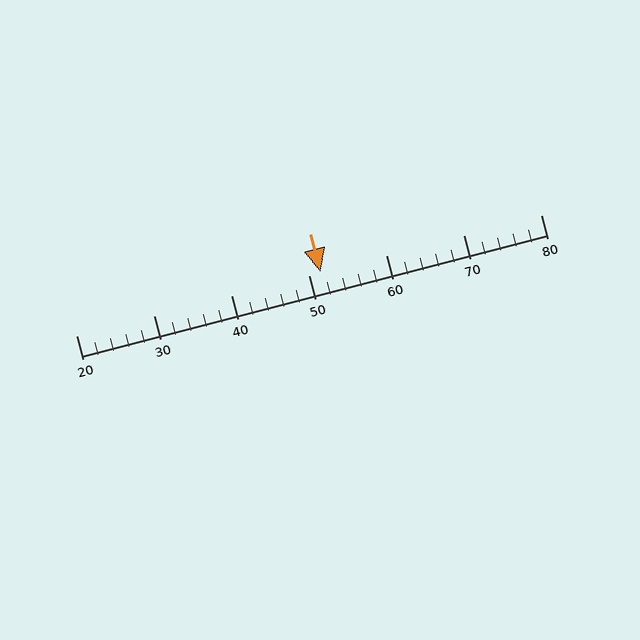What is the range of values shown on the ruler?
The ruler shows values from 20 to 80.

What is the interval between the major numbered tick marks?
The major tick marks are spaced 10 units apart.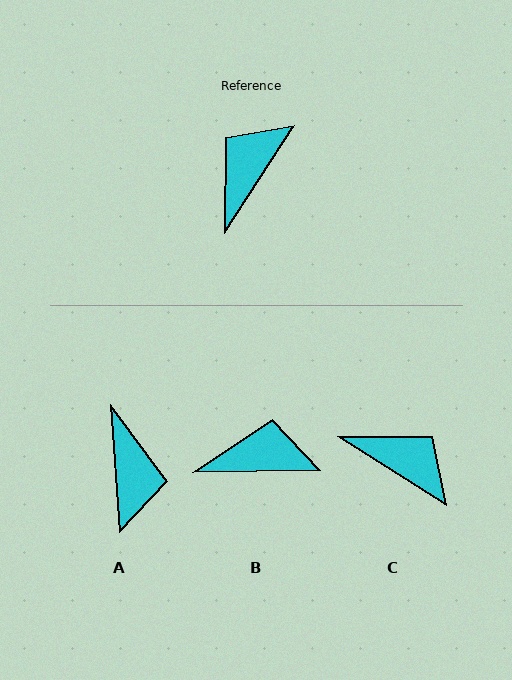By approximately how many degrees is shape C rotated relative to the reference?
Approximately 89 degrees clockwise.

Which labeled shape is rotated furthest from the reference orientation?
A, about 143 degrees away.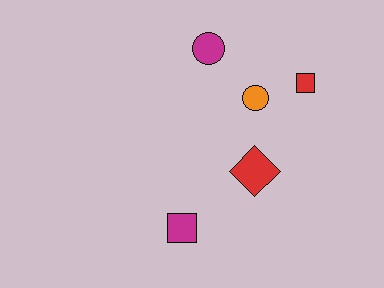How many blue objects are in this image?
There are no blue objects.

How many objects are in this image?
There are 5 objects.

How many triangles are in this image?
There are no triangles.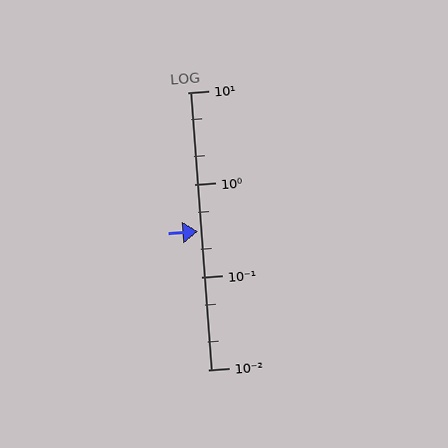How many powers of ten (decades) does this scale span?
The scale spans 3 decades, from 0.01 to 10.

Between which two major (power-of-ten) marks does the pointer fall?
The pointer is between 0.1 and 1.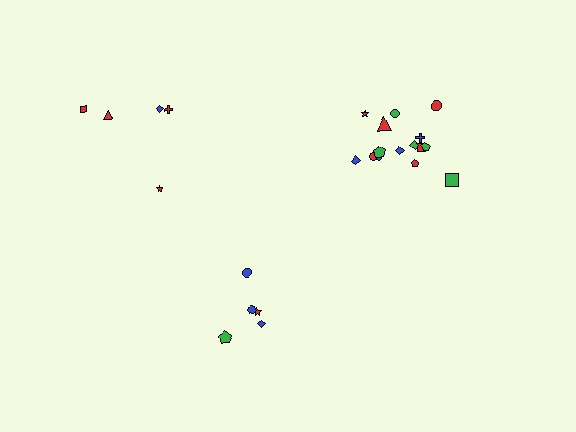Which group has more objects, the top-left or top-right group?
The top-right group.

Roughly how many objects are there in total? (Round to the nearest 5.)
Roughly 25 objects in total.